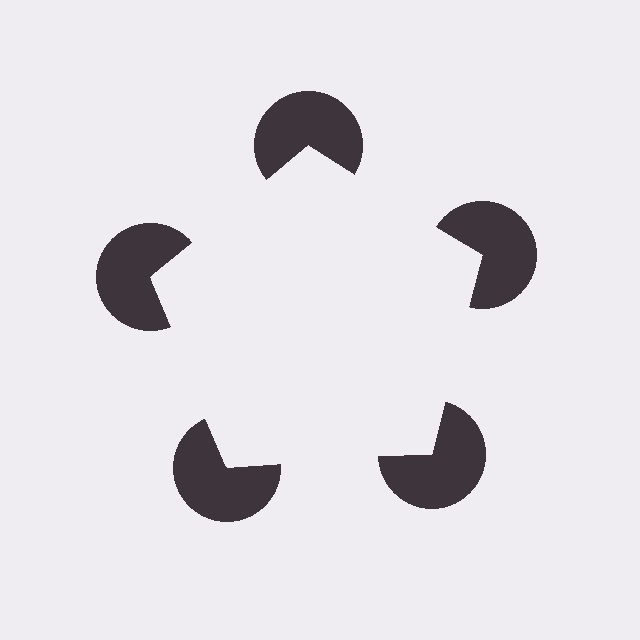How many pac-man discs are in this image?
There are 5 — one at each vertex of the illusory pentagon.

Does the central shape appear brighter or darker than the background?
It typically appears slightly brighter than the background, even though no actual brightness change is drawn.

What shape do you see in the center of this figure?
An illusory pentagon — its edges are inferred from the aligned wedge cuts in the pac-man discs, not physically drawn.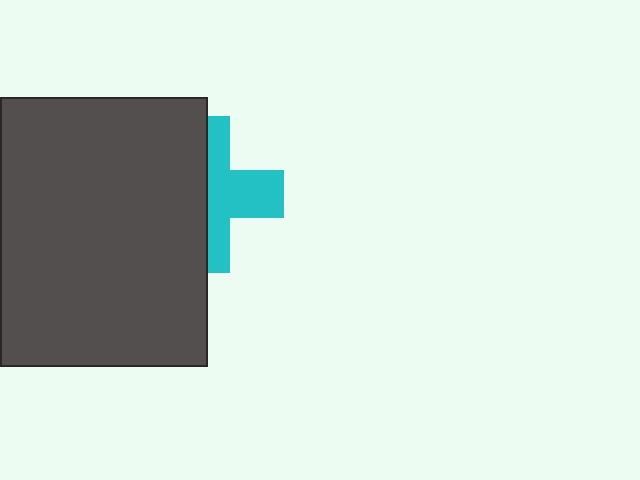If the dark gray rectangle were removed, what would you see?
You would see the complete cyan cross.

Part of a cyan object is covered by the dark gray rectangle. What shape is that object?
It is a cross.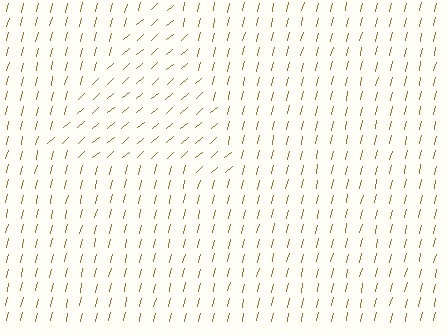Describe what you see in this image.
The image is filled with small brown line segments. A triangle region in the image has lines oriented differently from the surrounding lines, creating a visible texture boundary.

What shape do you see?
I see a triangle.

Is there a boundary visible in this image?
Yes, there is a texture boundary formed by a change in line orientation.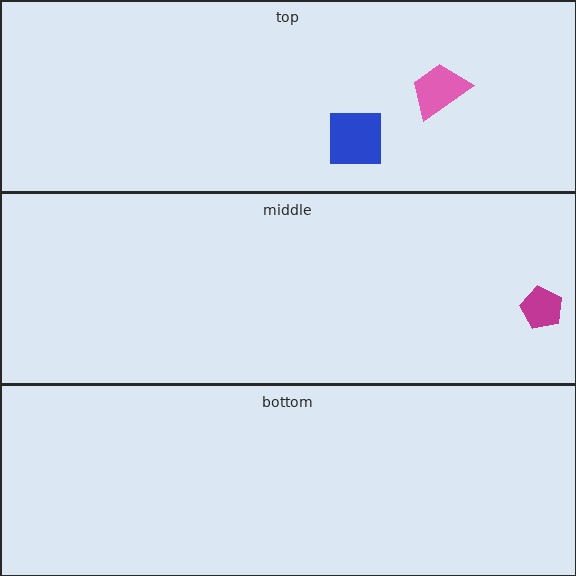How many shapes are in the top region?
2.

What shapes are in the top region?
The blue square, the pink trapezoid.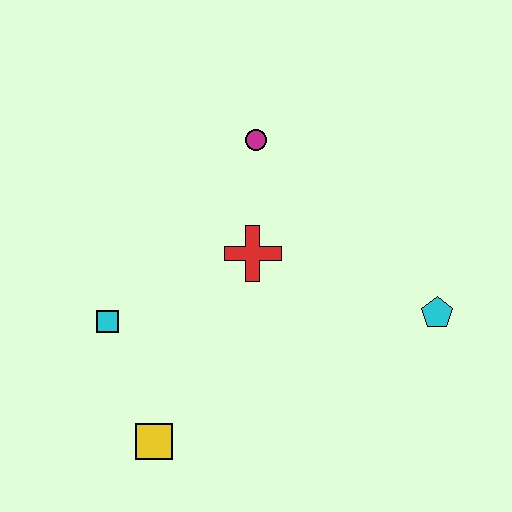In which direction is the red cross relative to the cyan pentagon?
The red cross is to the left of the cyan pentagon.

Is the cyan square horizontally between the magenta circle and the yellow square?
No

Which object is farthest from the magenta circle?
The yellow square is farthest from the magenta circle.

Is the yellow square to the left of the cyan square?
No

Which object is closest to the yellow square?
The cyan square is closest to the yellow square.